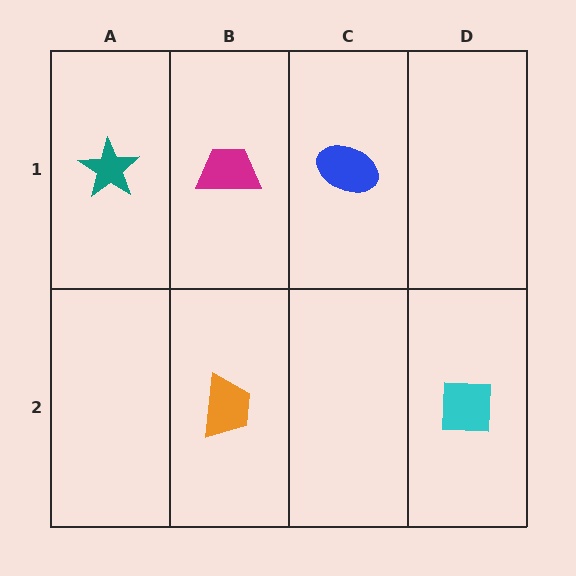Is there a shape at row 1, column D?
No, that cell is empty.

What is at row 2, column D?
A cyan square.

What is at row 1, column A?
A teal star.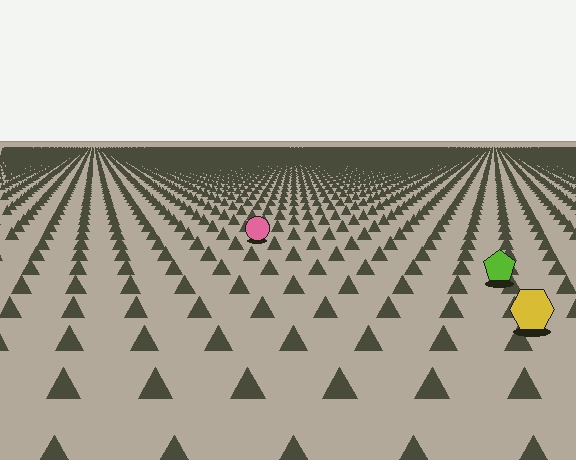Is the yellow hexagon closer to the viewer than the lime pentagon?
Yes. The yellow hexagon is closer — you can tell from the texture gradient: the ground texture is coarser near it.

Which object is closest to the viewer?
The yellow hexagon is closest. The texture marks near it are larger and more spread out.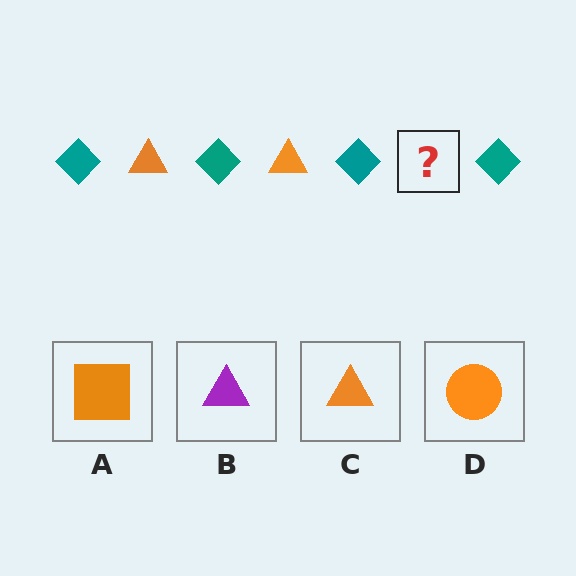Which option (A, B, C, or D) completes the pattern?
C.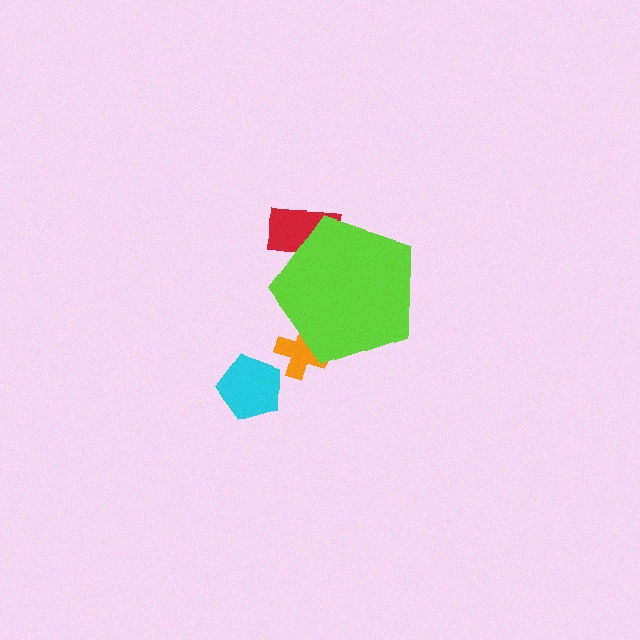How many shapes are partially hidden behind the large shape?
2 shapes are partially hidden.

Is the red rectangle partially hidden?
Yes, the red rectangle is partially hidden behind the lime pentagon.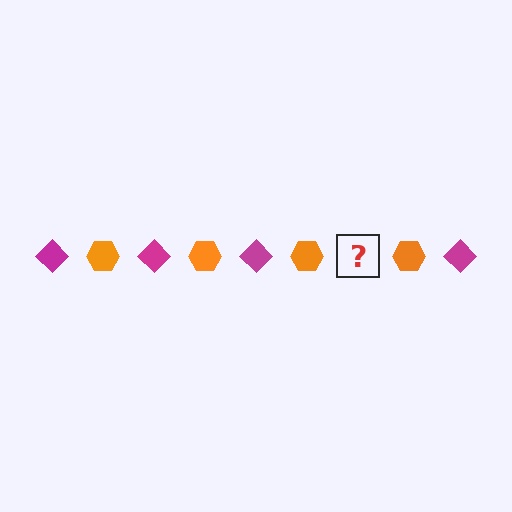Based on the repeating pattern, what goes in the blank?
The blank should be a magenta diamond.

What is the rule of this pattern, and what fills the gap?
The rule is that the pattern alternates between magenta diamond and orange hexagon. The gap should be filled with a magenta diamond.